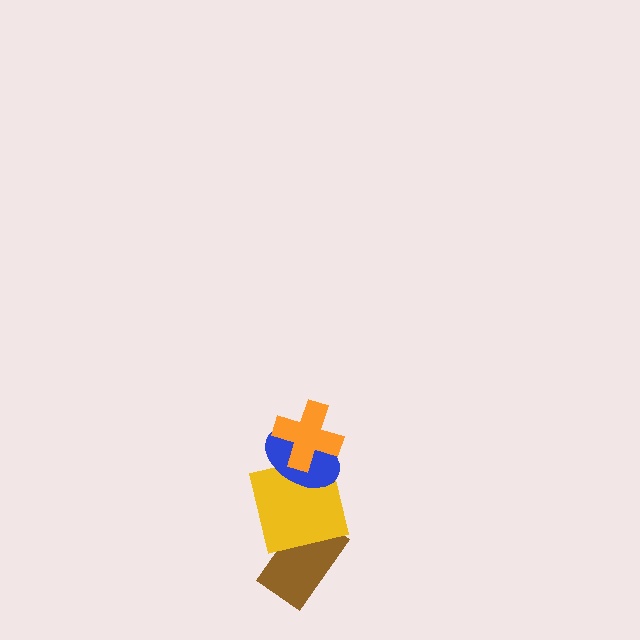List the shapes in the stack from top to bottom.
From top to bottom: the orange cross, the blue ellipse, the yellow square, the brown rectangle.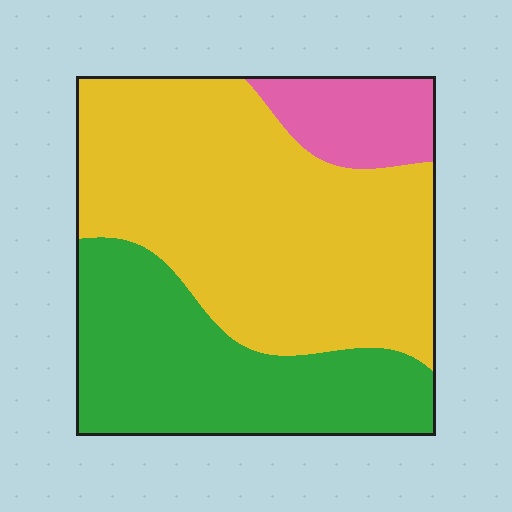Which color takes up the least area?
Pink, at roughly 10%.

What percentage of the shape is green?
Green takes up between a quarter and a half of the shape.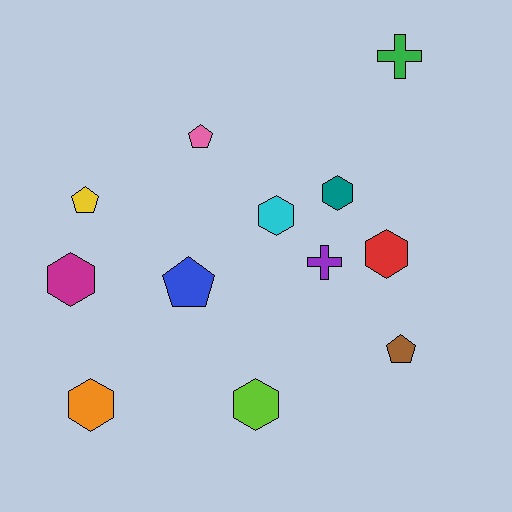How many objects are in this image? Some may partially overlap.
There are 12 objects.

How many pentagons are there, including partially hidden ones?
There are 4 pentagons.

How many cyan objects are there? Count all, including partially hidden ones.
There is 1 cyan object.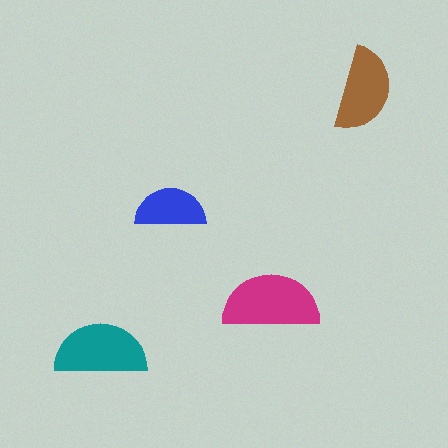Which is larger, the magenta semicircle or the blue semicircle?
The magenta one.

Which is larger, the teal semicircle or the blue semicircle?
The teal one.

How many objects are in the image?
There are 4 objects in the image.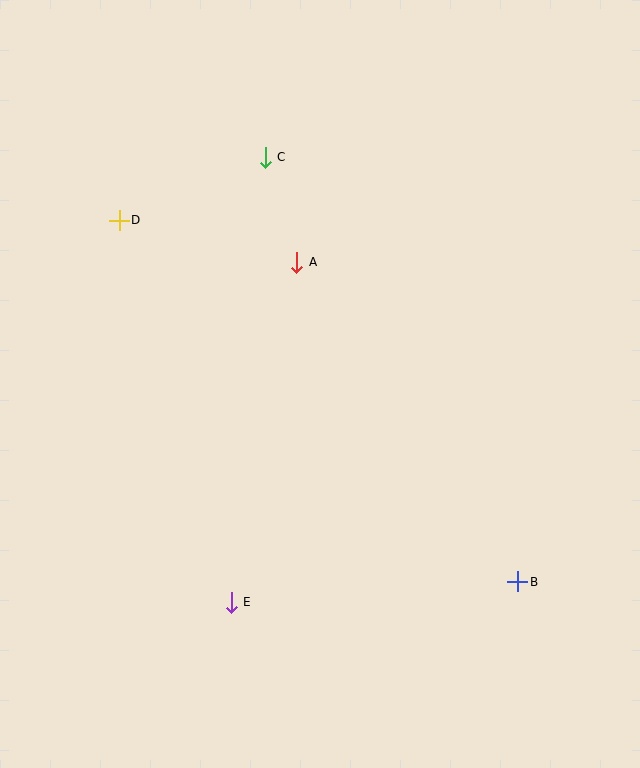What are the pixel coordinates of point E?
Point E is at (231, 602).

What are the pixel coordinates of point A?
Point A is at (297, 262).